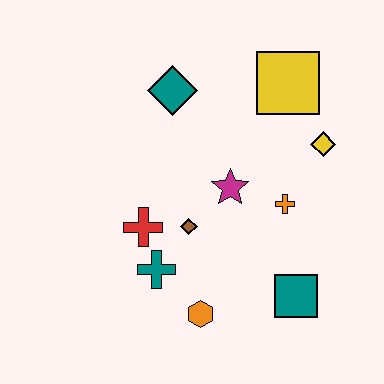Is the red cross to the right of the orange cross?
No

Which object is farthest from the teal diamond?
The teal square is farthest from the teal diamond.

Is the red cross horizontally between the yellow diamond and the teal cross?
No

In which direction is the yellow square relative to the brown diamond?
The yellow square is above the brown diamond.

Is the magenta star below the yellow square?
Yes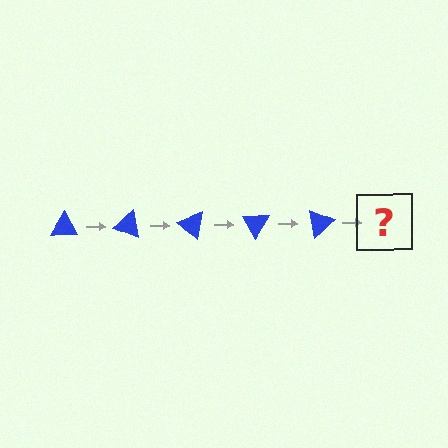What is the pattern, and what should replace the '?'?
The pattern is that the triangle rotates 20 degrees each step. The '?' should be a blue triangle rotated 100 degrees.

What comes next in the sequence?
The next element should be a blue triangle rotated 100 degrees.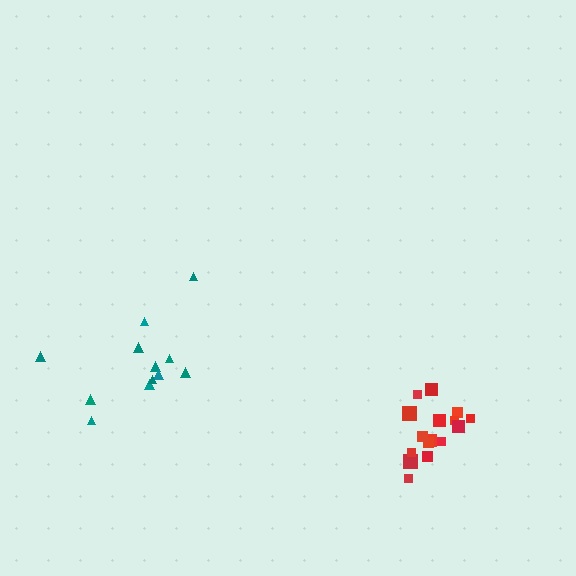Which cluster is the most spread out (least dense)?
Teal.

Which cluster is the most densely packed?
Red.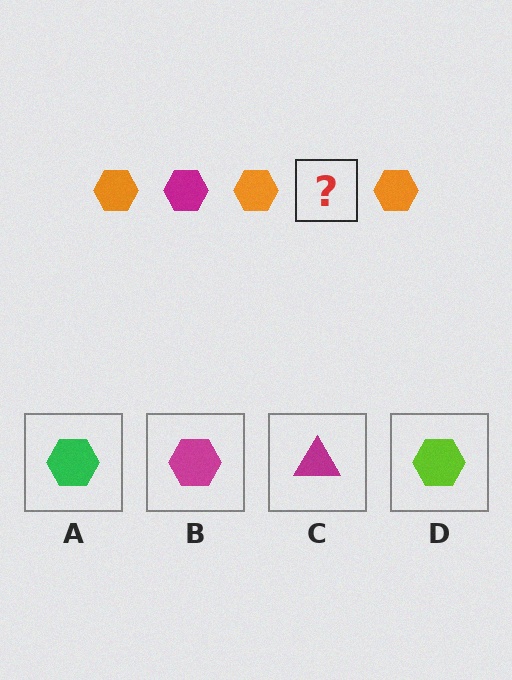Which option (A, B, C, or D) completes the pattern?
B.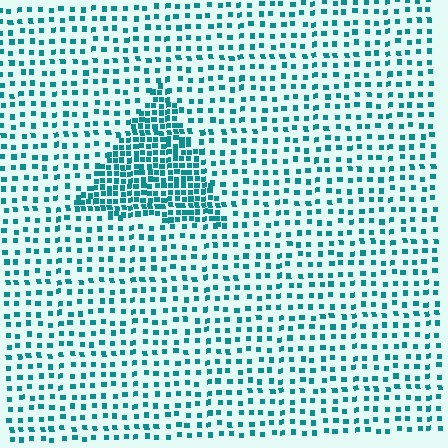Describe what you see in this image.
The image contains small teal elements arranged at two different densities. A triangle-shaped region is visible where the elements are more densely packed than the surrounding area.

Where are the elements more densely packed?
The elements are more densely packed inside the triangle boundary.